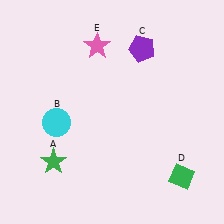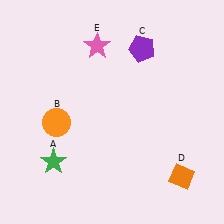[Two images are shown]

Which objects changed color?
B changed from cyan to orange. D changed from green to orange.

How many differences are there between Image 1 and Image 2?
There are 2 differences between the two images.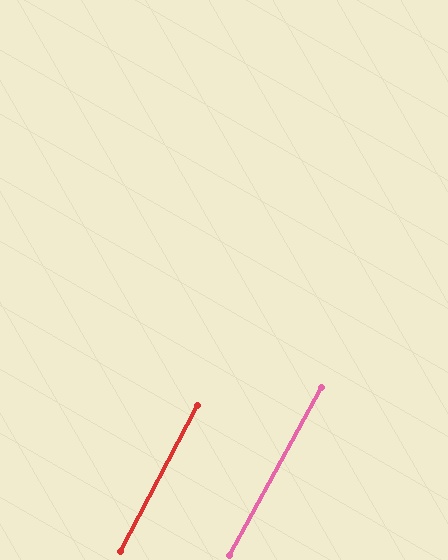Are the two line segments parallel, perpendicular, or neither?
Parallel — their directions differ by only 1.2°.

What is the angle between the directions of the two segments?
Approximately 1 degree.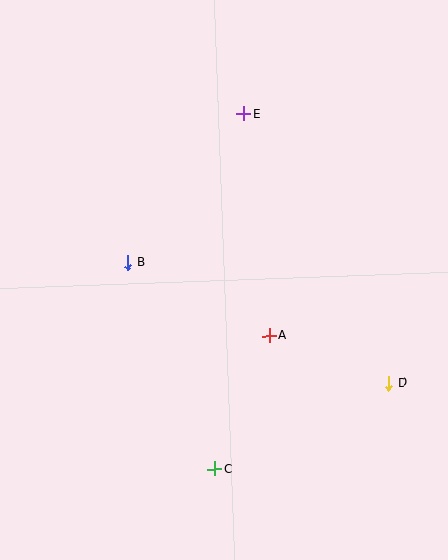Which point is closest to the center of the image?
Point A at (269, 336) is closest to the center.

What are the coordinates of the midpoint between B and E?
The midpoint between B and E is at (186, 188).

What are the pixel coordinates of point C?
Point C is at (215, 469).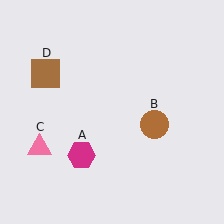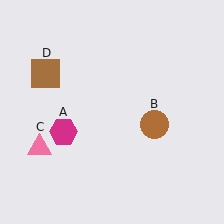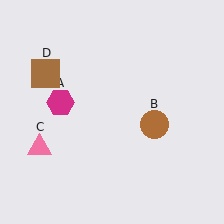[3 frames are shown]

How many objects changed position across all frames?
1 object changed position: magenta hexagon (object A).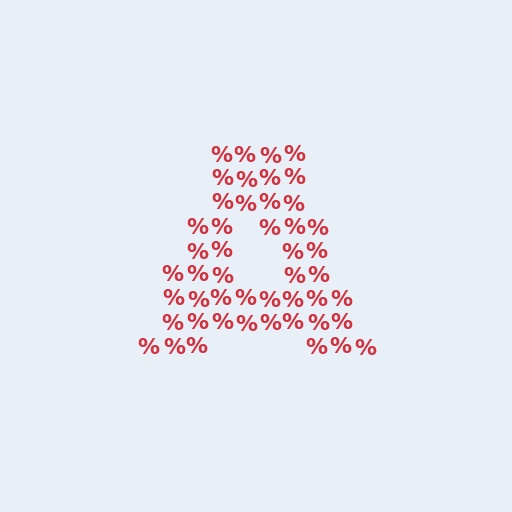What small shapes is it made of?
It is made of small percent signs.